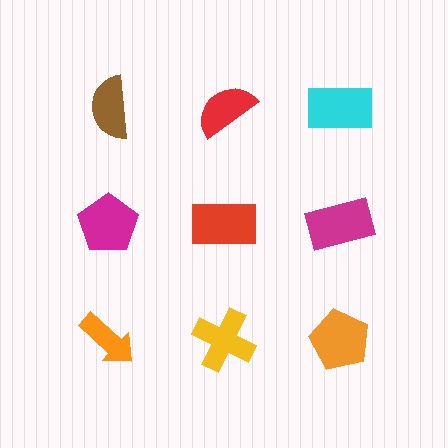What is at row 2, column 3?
A magenta rectangle.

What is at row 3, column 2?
A yellow cross.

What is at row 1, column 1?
A brown semicircle.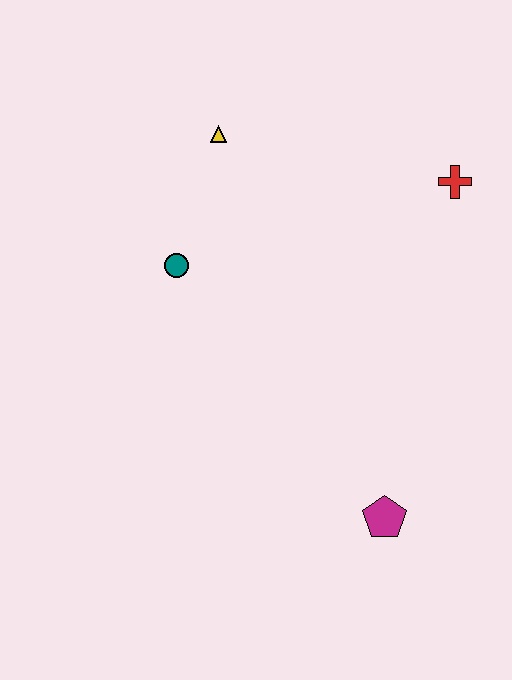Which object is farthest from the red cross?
The magenta pentagon is farthest from the red cross.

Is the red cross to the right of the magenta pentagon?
Yes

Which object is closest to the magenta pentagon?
The teal circle is closest to the magenta pentagon.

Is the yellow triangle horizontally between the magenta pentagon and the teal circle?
Yes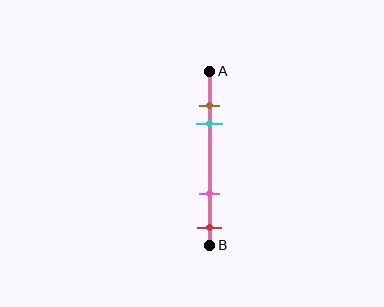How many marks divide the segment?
There are 4 marks dividing the segment.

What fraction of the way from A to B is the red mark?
The red mark is approximately 90% (0.9) of the way from A to B.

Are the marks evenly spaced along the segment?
No, the marks are not evenly spaced.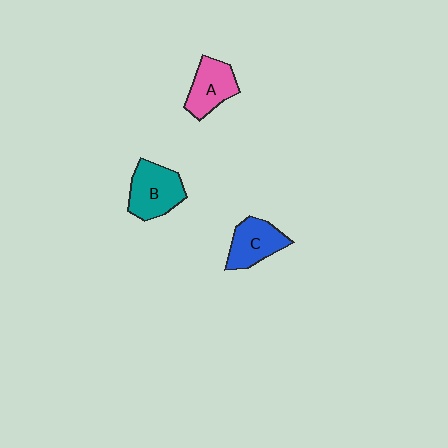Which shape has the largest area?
Shape B (teal).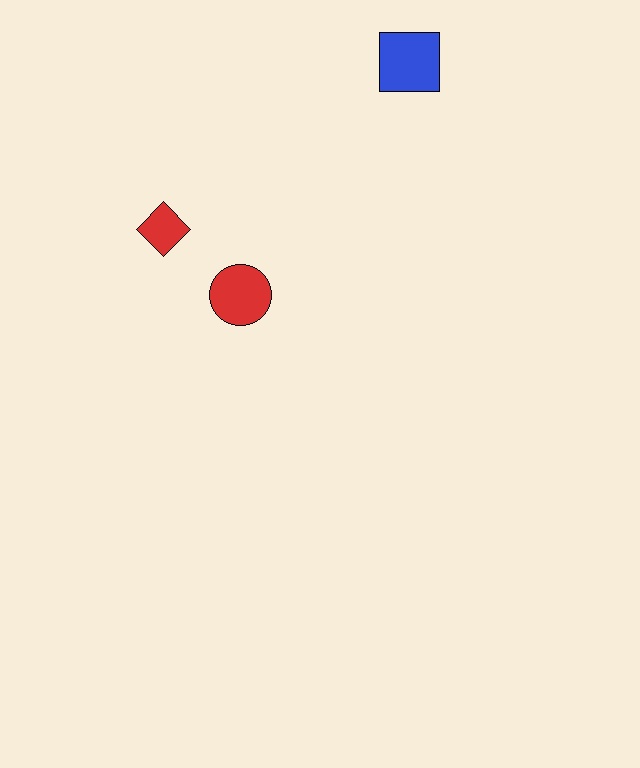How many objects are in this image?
There are 3 objects.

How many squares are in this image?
There is 1 square.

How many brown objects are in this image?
There are no brown objects.